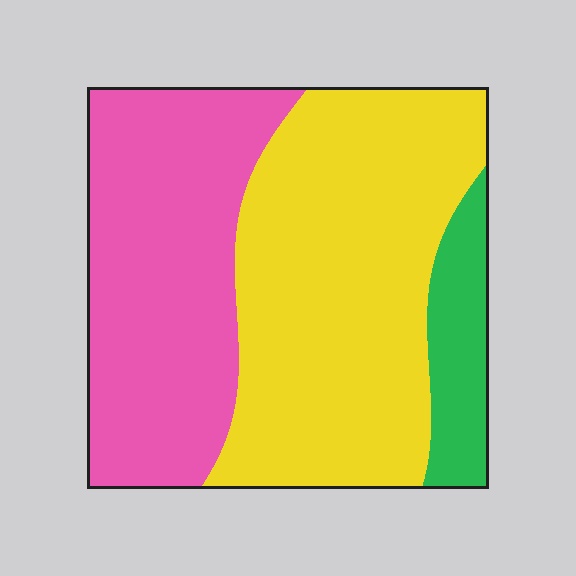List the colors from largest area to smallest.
From largest to smallest: yellow, pink, green.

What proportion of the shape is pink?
Pink takes up between a third and a half of the shape.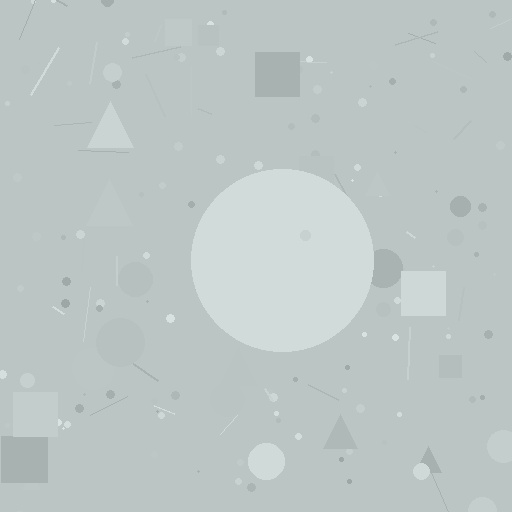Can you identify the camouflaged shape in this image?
The camouflaged shape is a circle.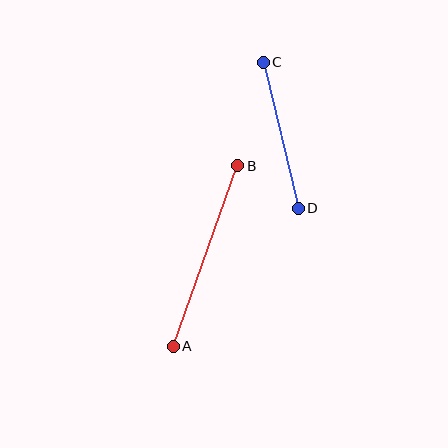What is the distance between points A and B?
The distance is approximately 192 pixels.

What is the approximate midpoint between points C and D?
The midpoint is at approximately (281, 135) pixels.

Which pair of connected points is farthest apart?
Points A and B are farthest apart.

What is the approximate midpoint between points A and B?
The midpoint is at approximately (206, 256) pixels.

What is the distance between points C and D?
The distance is approximately 150 pixels.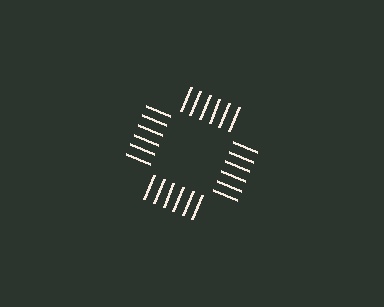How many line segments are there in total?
24 — 6 along each of the 4 edges.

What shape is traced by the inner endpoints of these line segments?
An illusory square — the line segments terminate on its edges but no continuous stroke is drawn.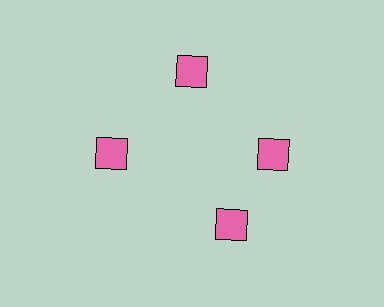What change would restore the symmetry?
The symmetry would be restored by rotating it back into even spacing with its neighbors so that all 4 squares sit at equal angles and equal distance from the center.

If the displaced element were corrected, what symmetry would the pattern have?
It would have 4-fold rotational symmetry — the pattern would map onto itself every 90 degrees.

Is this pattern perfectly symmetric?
No. The 4 pink squares are arranged in a ring, but one element near the 6 o'clock position is rotated out of alignment along the ring, breaking the 4-fold rotational symmetry.